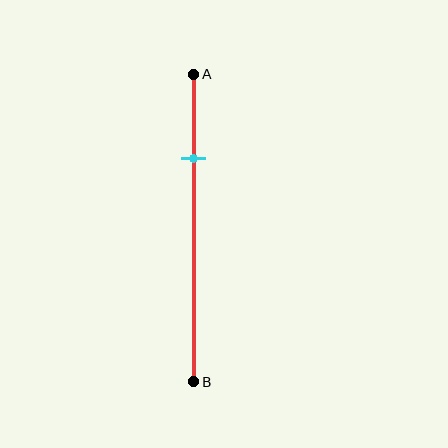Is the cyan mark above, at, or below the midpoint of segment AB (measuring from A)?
The cyan mark is above the midpoint of segment AB.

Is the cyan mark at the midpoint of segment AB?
No, the mark is at about 25% from A, not at the 50% midpoint.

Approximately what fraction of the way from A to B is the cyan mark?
The cyan mark is approximately 25% of the way from A to B.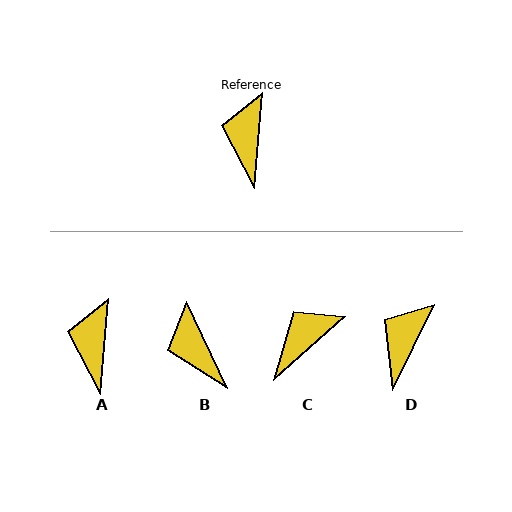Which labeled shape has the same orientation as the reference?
A.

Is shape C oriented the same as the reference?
No, it is off by about 43 degrees.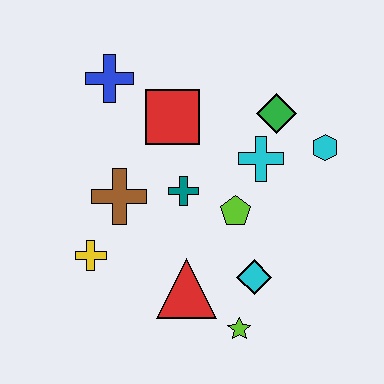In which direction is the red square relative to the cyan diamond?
The red square is above the cyan diamond.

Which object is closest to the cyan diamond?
The lime star is closest to the cyan diamond.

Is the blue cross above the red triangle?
Yes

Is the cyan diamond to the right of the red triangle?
Yes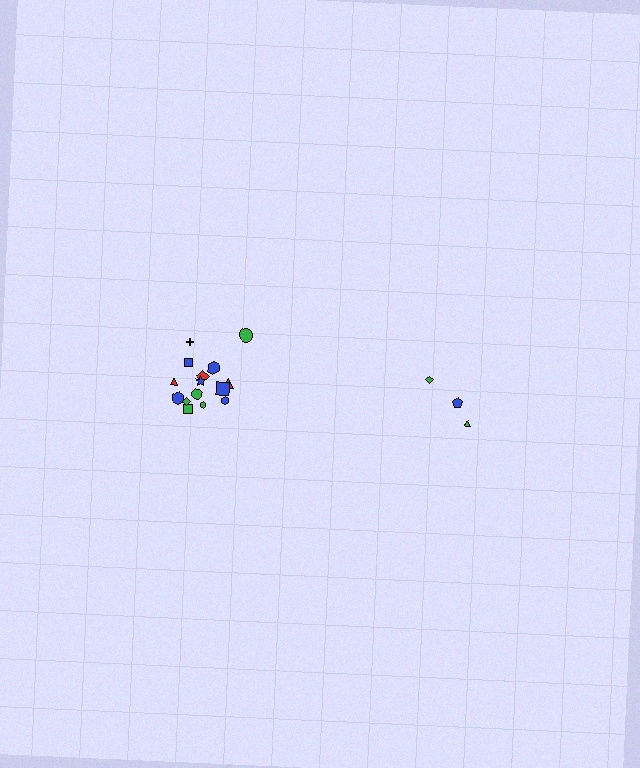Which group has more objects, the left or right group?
The left group.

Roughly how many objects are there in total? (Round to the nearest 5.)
Roughly 20 objects in total.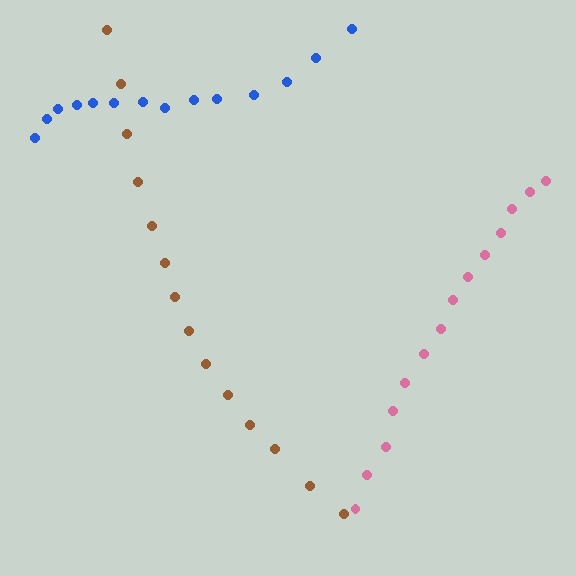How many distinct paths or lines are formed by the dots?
There are 3 distinct paths.